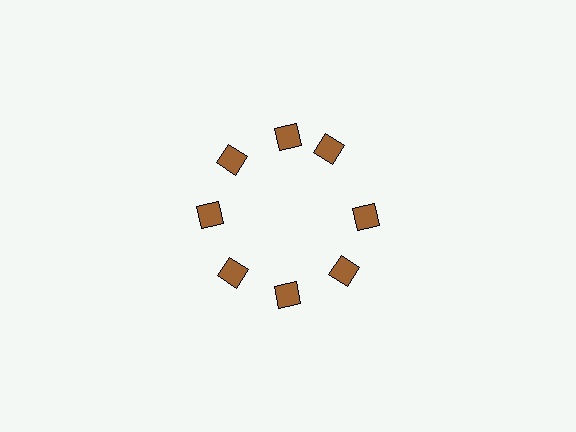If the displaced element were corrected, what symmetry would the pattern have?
It would have 8-fold rotational symmetry — the pattern would map onto itself every 45 degrees.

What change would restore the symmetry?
The symmetry would be restored by rotating it back into even spacing with its neighbors so that all 8 diamonds sit at equal angles and equal distance from the center.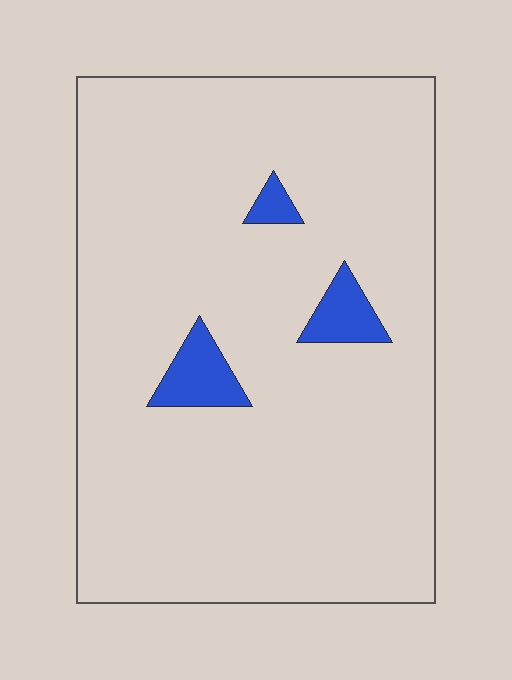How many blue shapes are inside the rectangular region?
3.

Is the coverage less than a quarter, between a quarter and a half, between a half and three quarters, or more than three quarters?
Less than a quarter.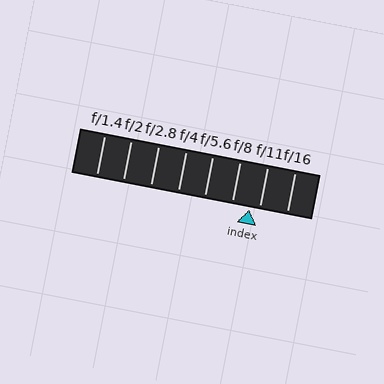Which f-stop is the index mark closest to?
The index mark is closest to f/11.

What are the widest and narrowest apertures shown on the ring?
The widest aperture shown is f/1.4 and the narrowest is f/16.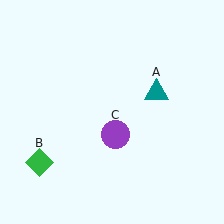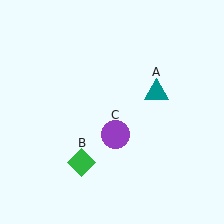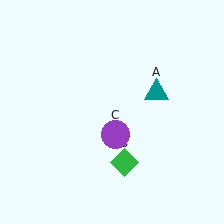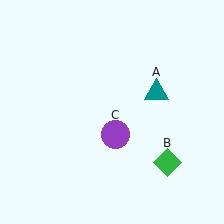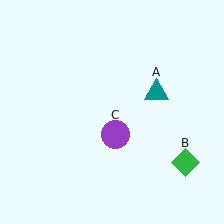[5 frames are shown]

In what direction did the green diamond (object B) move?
The green diamond (object B) moved right.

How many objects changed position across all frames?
1 object changed position: green diamond (object B).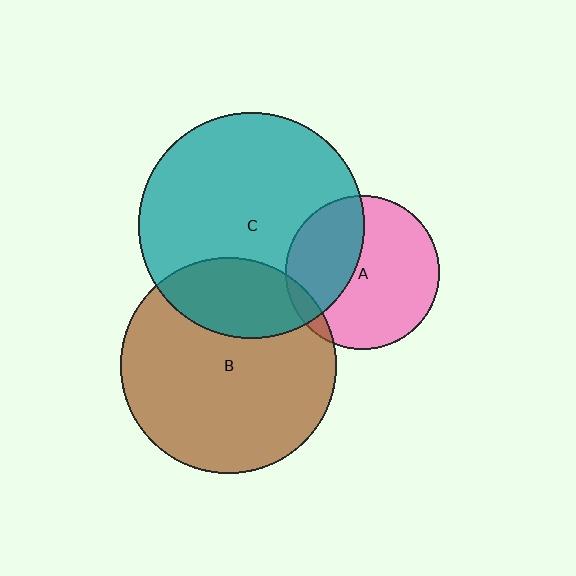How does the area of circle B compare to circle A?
Approximately 2.0 times.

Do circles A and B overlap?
Yes.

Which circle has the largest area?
Circle C (teal).